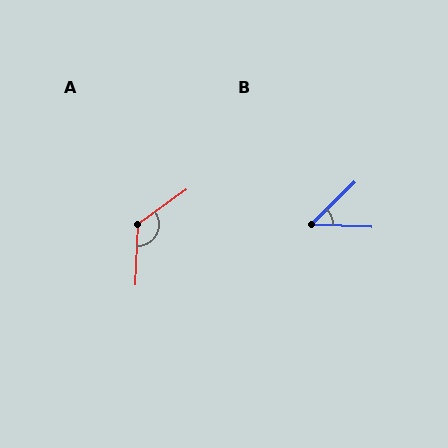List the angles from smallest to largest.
B (46°), A (128°).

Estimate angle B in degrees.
Approximately 46 degrees.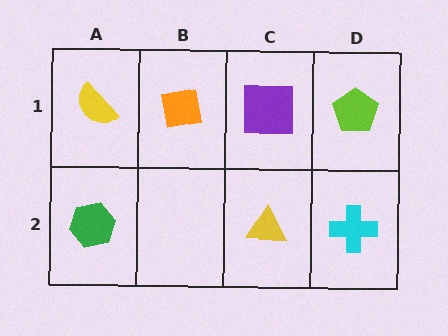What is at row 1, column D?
A lime pentagon.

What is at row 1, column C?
A purple square.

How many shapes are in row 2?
3 shapes.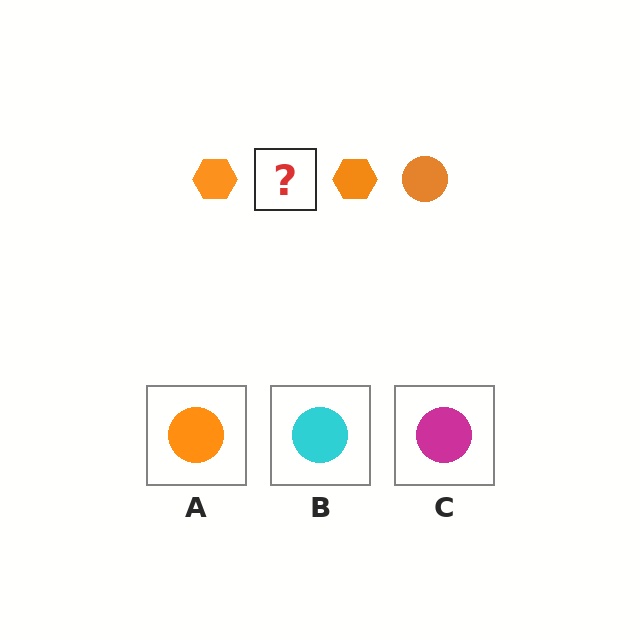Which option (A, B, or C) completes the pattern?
A.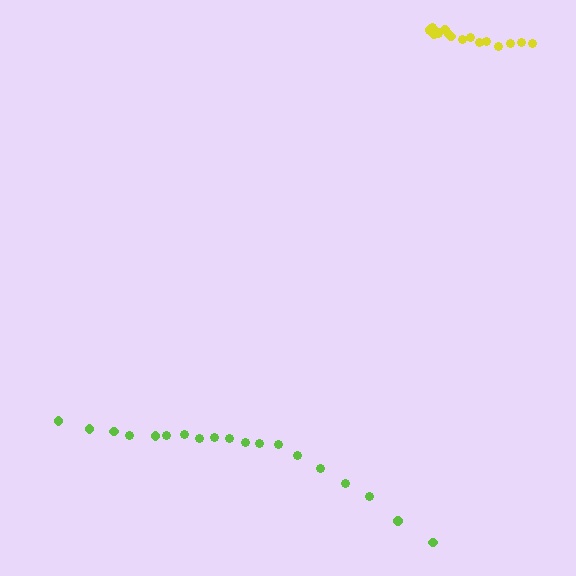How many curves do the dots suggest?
There are 2 distinct paths.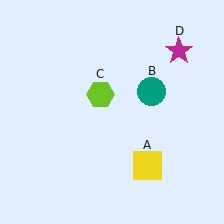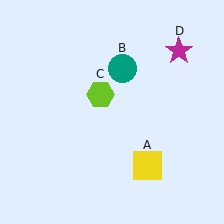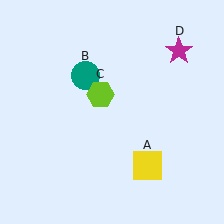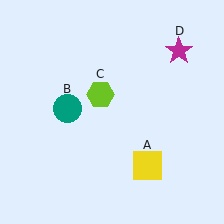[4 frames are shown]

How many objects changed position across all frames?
1 object changed position: teal circle (object B).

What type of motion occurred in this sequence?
The teal circle (object B) rotated counterclockwise around the center of the scene.